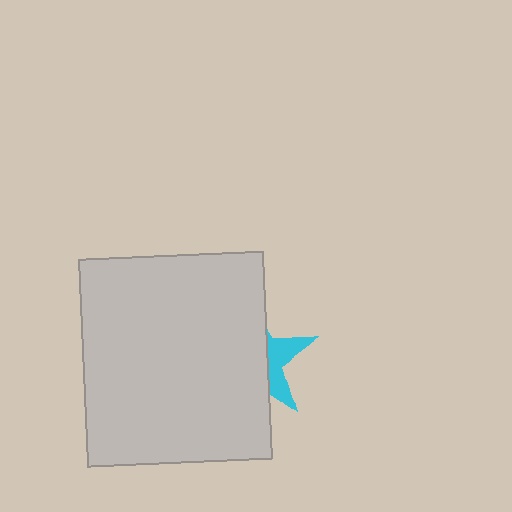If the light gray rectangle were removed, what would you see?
You would see the complete cyan star.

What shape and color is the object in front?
The object in front is a light gray rectangle.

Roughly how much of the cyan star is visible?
A small part of it is visible (roughly 32%).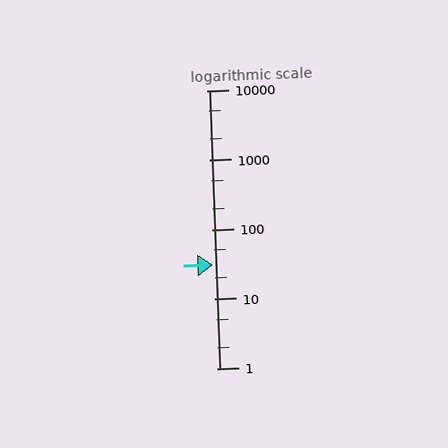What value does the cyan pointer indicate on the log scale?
The pointer indicates approximately 31.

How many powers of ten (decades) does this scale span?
The scale spans 4 decades, from 1 to 10000.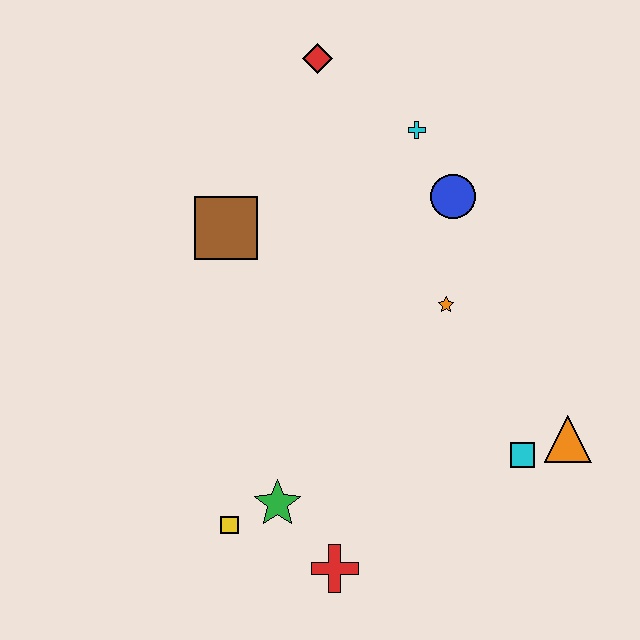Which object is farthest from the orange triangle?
The red diamond is farthest from the orange triangle.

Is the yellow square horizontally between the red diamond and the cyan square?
No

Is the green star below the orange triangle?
Yes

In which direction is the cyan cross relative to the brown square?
The cyan cross is to the right of the brown square.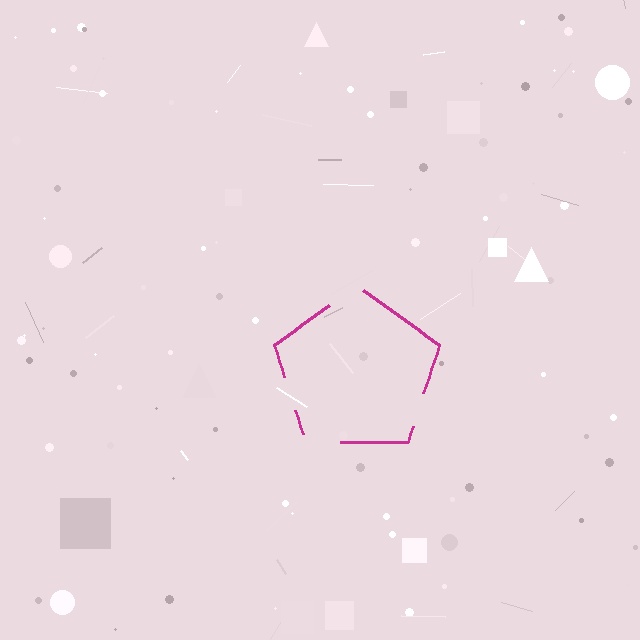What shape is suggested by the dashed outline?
The dashed outline suggests a pentagon.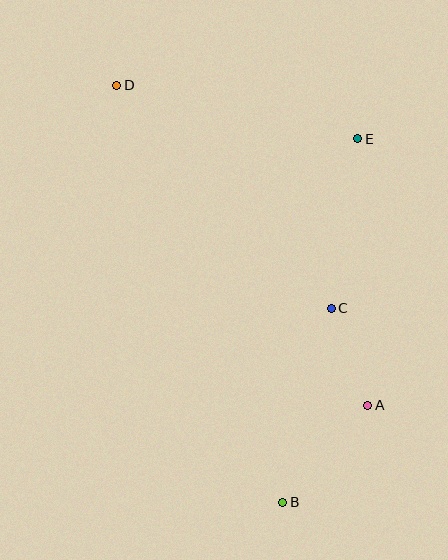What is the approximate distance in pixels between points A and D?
The distance between A and D is approximately 407 pixels.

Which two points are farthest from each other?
Points B and D are farthest from each other.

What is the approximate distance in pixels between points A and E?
The distance between A and E is approximately 267 pixels.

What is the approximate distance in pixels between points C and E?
The distance between C and E is approximately 171 pixels.